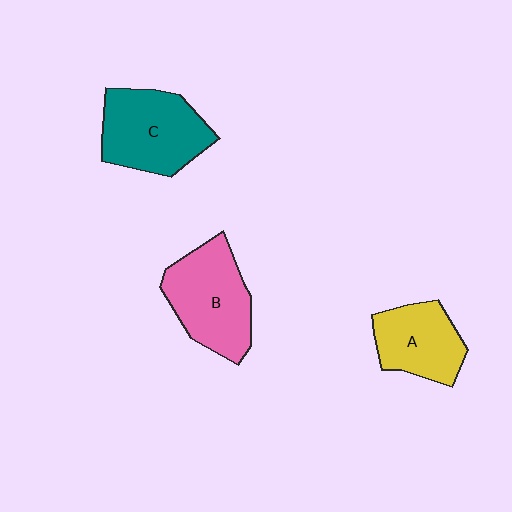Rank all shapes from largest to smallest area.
From largest to smallest: C (teal), B (pink), A (yellow).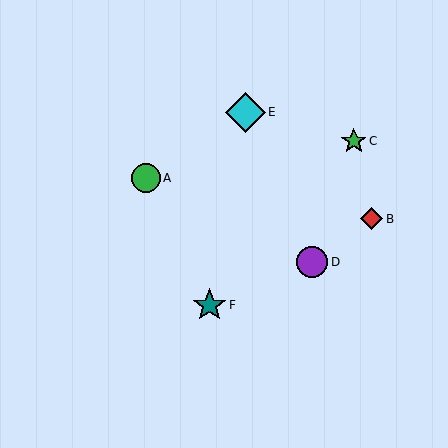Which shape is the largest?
The cyan diamond (labeled E) is the largest.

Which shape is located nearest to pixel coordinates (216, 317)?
The teal star (labeled F) at (210, 305) is nearest to that location.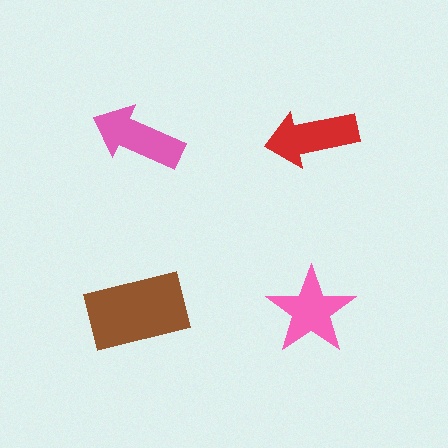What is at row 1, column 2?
A red arrow.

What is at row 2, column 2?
A pink star.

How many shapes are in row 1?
2 shapes.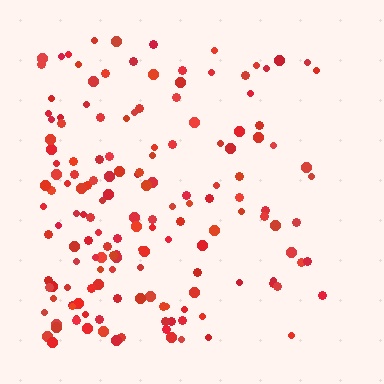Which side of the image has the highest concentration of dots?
The left.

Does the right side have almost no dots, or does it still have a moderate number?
Still a moderate number, just noticeably fewer than the left.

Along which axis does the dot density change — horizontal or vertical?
Horizontal.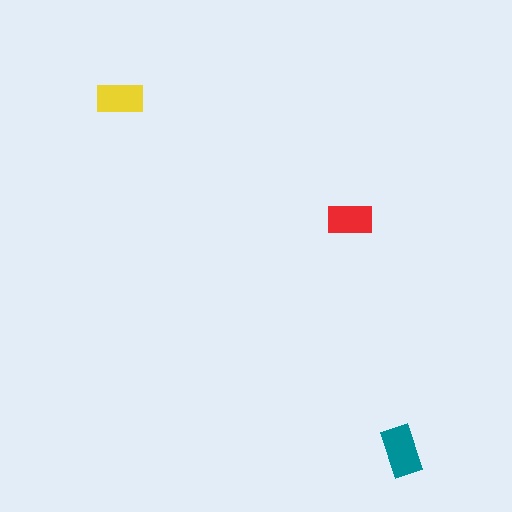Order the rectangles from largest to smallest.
the teal one, the yellow one, the red one.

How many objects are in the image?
There are 3 objects in the image.